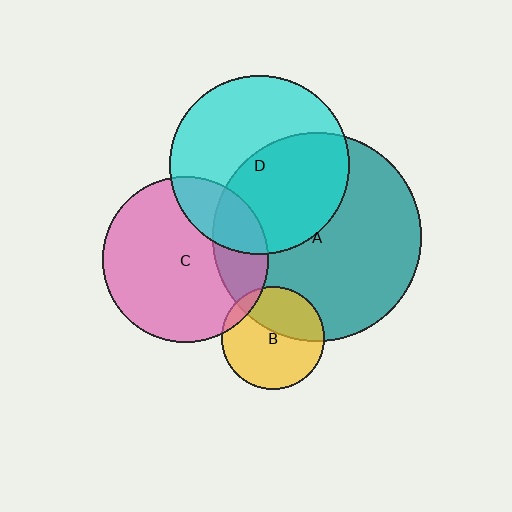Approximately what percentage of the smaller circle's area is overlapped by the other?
Approximately 10%.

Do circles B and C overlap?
Yes.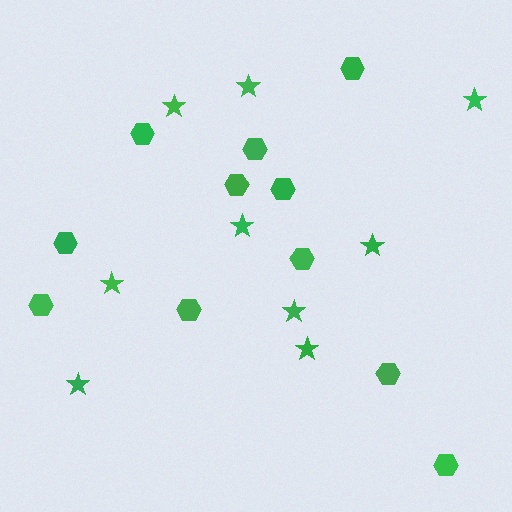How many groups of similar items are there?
There are 2 groups: one group of stars (9) and one group of hexagons (11).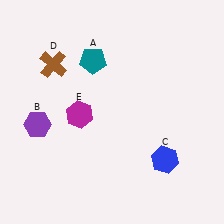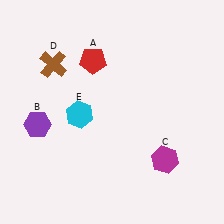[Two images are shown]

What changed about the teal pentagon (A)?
In Image 1, A is teal. In Image 2, it changed to red.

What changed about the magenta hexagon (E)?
In Image 1, E is magenta. In Image 2, it changed to cyan.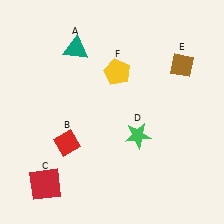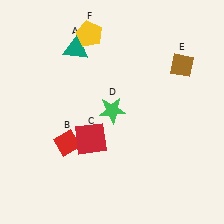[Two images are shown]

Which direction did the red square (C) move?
The red square (C) moved right.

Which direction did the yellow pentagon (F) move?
The yellow pentagon (F) moved up.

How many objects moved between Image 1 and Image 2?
3 objects moved between the two images.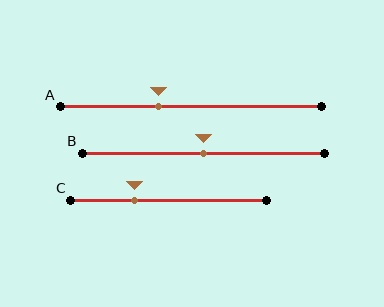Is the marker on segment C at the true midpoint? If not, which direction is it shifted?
No, the marker on segment C is shifted to the left by about 17% of the segment length.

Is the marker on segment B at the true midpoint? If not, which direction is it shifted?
Yes, the marker on segment B is at the true midpoint.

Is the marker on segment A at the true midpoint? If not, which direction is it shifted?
No, the marker on segment A is shifted to the left by about 12% of the segment length.